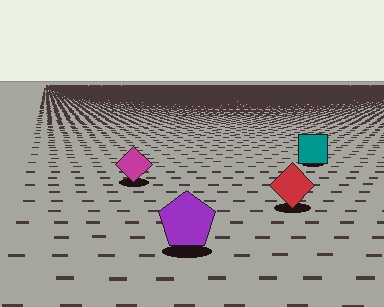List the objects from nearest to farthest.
From nearest to farthest: the purple pentagon, the red diamond, the magenta diamond, the teal square.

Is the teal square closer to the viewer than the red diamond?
No. The red diamond is closer — you can tell from the texture gradient: the ground texture is coarser near it.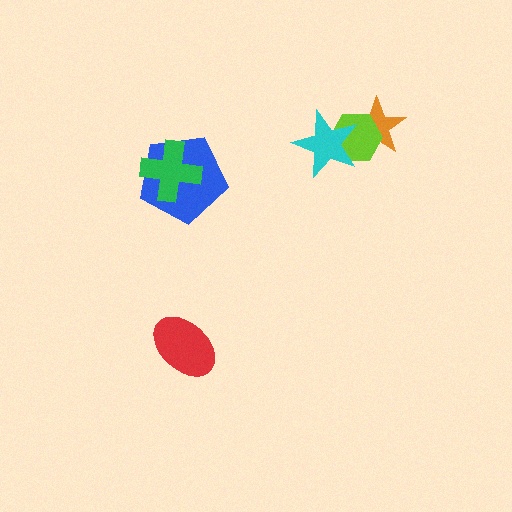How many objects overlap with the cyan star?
2 objects overlap with the cyan star.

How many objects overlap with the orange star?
2 objects overlap with the orange star.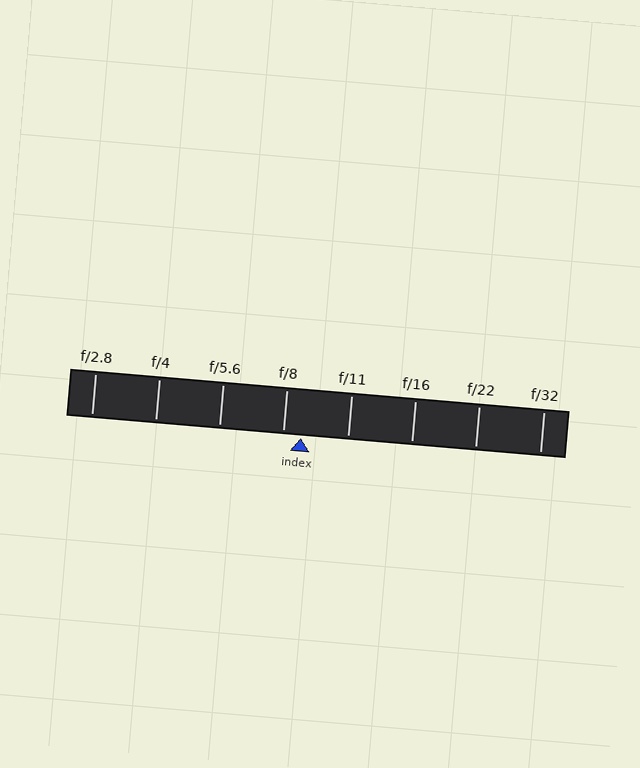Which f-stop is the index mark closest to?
The index mark is closest to f/8.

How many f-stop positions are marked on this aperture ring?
There are 8 f-stop positions marked.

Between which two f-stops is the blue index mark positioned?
The index mark is between f/8 and f/11.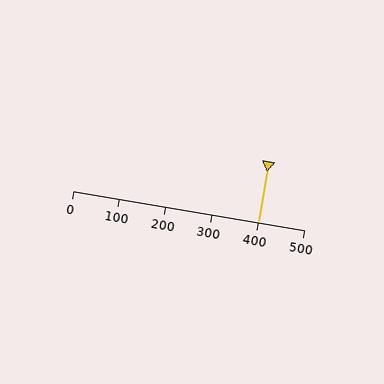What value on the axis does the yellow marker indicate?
The marker indicates approximately 400.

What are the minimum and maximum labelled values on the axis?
The axis runs from 0 to 500.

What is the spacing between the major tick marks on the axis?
The major ticks are spaced 100 apart.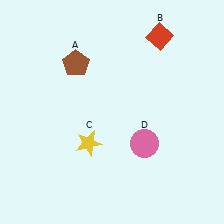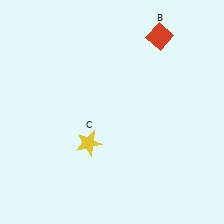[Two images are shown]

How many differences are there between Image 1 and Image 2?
There are 2 differences between the two images.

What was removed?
The brown pentagon (A), the pink circle (D) were removed in Image 2.